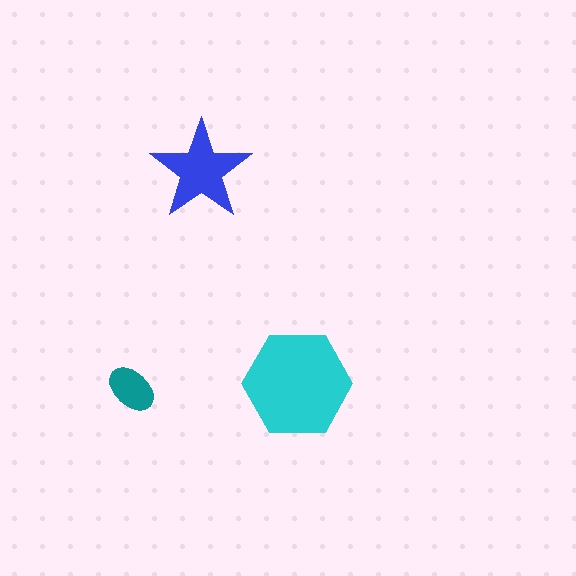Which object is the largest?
The cyan hexagon.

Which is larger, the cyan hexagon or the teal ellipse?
The cyan hexagon.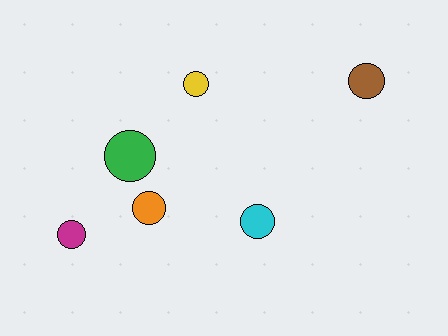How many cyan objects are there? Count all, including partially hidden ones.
There is 1 cyan object.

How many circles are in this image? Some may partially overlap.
There are 6 circles.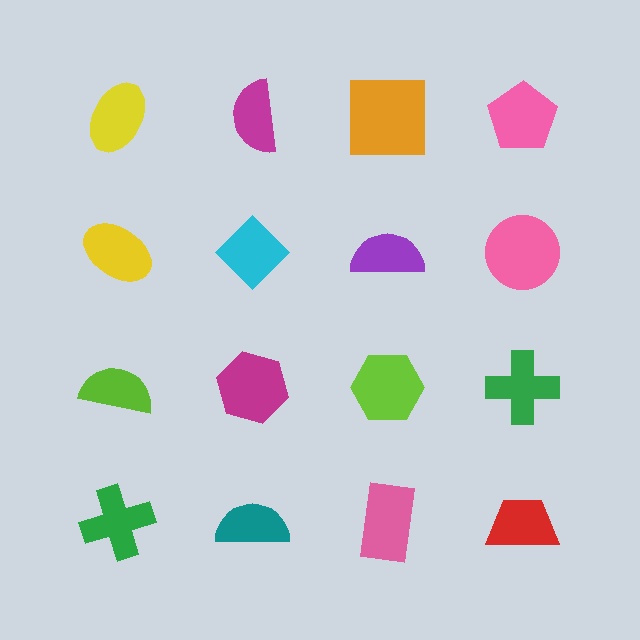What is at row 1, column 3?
An orange square.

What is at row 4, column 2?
A teal semicircle.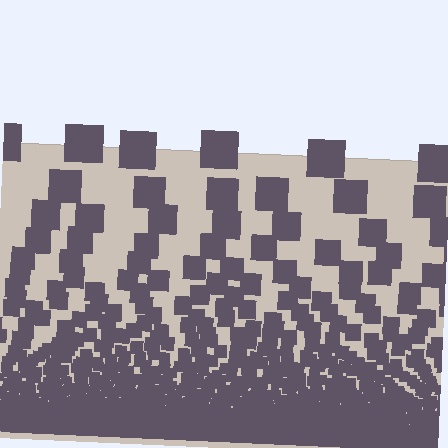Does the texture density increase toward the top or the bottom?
Density increases toward the bottom.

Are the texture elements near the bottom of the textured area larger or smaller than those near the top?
Smaller. The gradient is inverted — elements near the bottom are smaller and denser.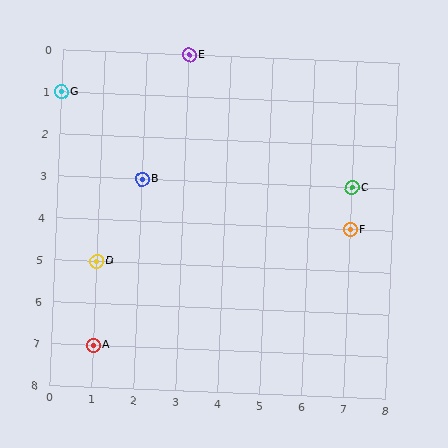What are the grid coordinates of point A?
Point A is at grid coordinates (1, 7).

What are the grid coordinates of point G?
Point G is at grid coordinates (0, 1).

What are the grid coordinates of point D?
Point D is at grid coordinates (1, 5).